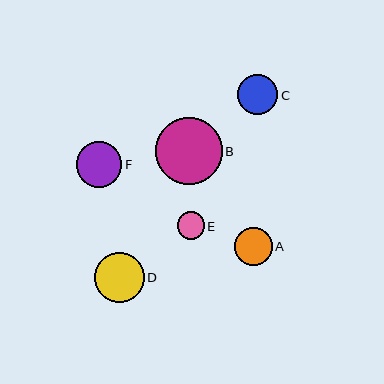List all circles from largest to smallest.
From largest to smallest: B, D, F, C, A, E.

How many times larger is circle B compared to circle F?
Circle B is approximately 1.5 times the size of circle F.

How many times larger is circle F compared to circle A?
Circle F is approximately 1.2 times the size of circle A.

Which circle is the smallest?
Circle E is the smallest with a size of approximately 27 pixels.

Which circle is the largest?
Circle B is the largest with a size of approximately 67 pixels.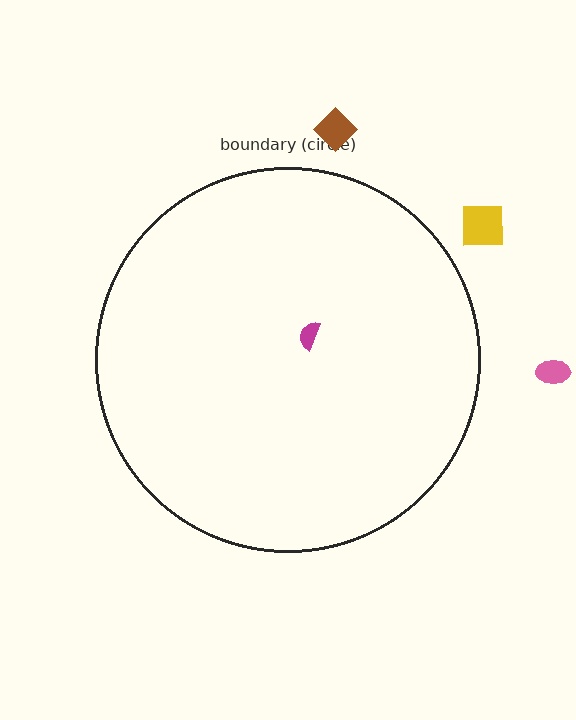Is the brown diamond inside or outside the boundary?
Outside.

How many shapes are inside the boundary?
1 inside, 3 outside.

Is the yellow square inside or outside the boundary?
Outside.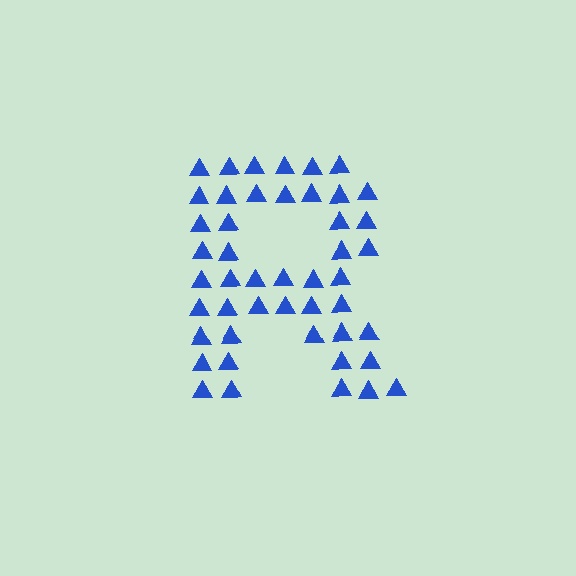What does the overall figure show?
The overall figure shows the letter R.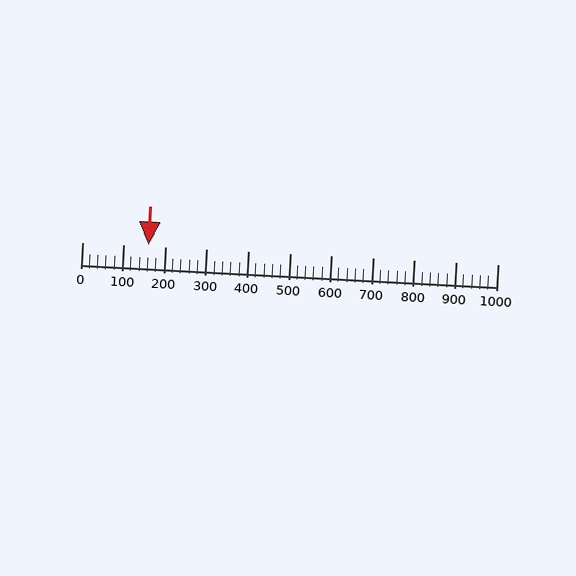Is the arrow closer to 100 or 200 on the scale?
The arrow is closer to 200.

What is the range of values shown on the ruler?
The ruler shows values from 0 to 1000.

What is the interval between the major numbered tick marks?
The major tick marks are spaced 100 units apart.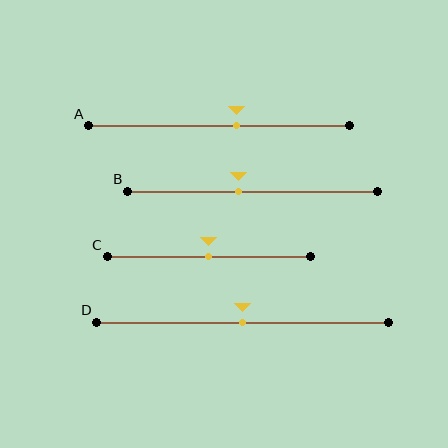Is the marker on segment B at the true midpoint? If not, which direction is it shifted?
No, the marker on segment B is shifted to the left by about 6% of the segment length.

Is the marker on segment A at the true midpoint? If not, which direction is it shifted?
No, the marker on segment A is shifted to the right by about 7% of the segment length.